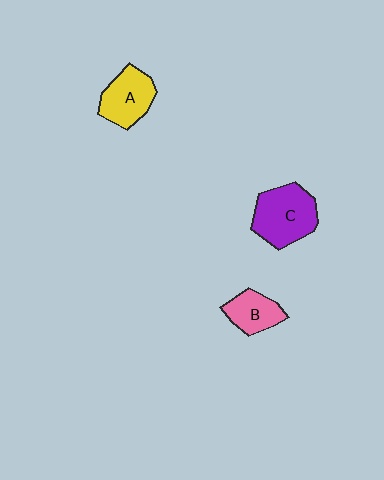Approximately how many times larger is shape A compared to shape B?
Approximately 1.3 times.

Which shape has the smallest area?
Shape B (pink).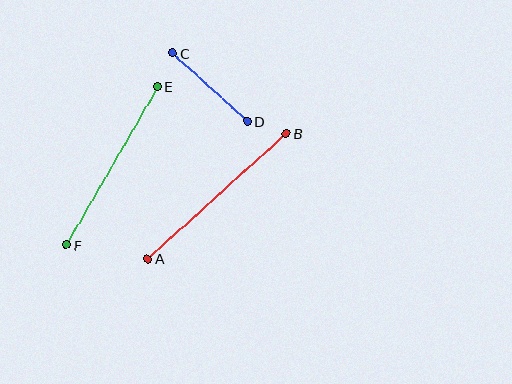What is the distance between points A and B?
The distance is approximately 186 pixels.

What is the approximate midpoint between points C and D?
The midpoint is at approximately (210, 87) pixels.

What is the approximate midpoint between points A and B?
The midpoint is at approximately (217, 196) pixels.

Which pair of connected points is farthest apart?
Points A and B are farthest apart.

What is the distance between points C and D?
The distance is approximately 101 pixels.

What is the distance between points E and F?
The distance is approximately 183 pixels.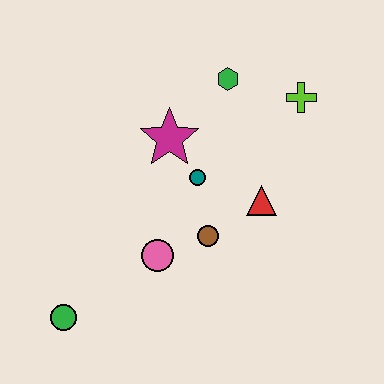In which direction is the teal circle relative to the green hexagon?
The teal circle is below the green hexagon.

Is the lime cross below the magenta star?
No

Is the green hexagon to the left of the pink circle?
No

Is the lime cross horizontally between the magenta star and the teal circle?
No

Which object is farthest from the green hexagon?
The green circle is farthest from the green hexagon.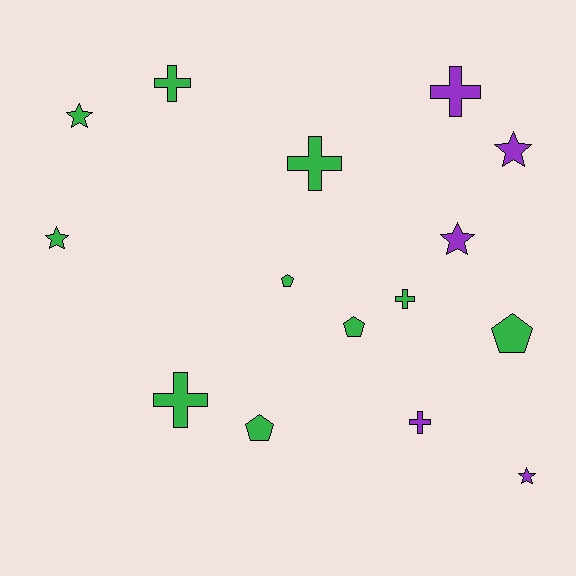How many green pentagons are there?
There are 4 green pentagons.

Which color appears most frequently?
Green, with 10 objects.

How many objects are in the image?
There are 15 objects.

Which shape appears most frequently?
Cross, with 6 objects.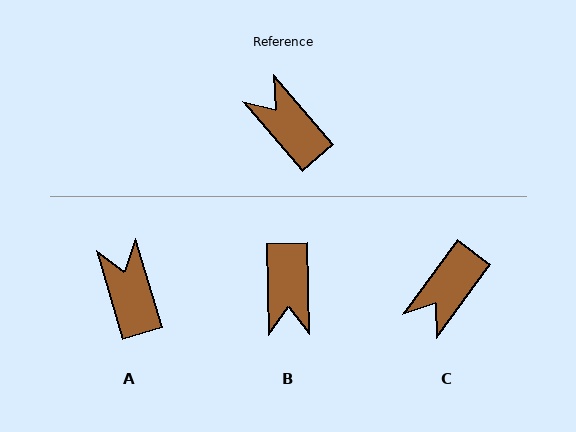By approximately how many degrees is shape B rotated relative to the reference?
Approximately 141 degrees counter-clockwise.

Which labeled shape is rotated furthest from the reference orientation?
B, about 141 degrees away.